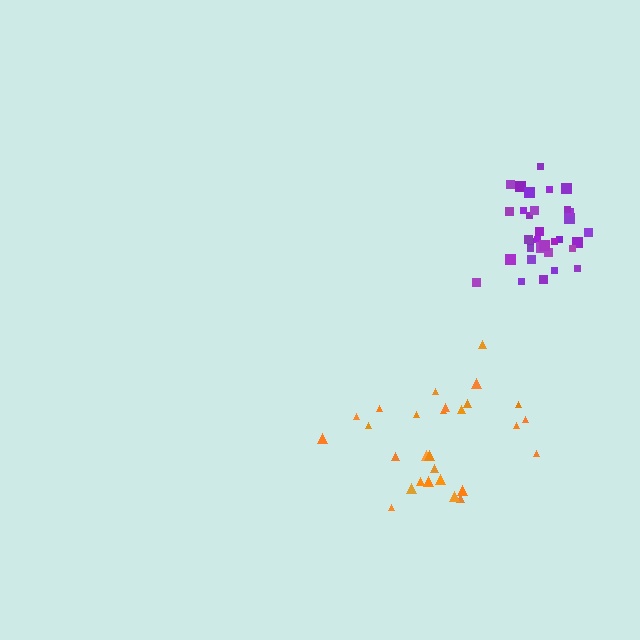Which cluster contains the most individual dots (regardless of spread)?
Purple (34).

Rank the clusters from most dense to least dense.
purple, orange.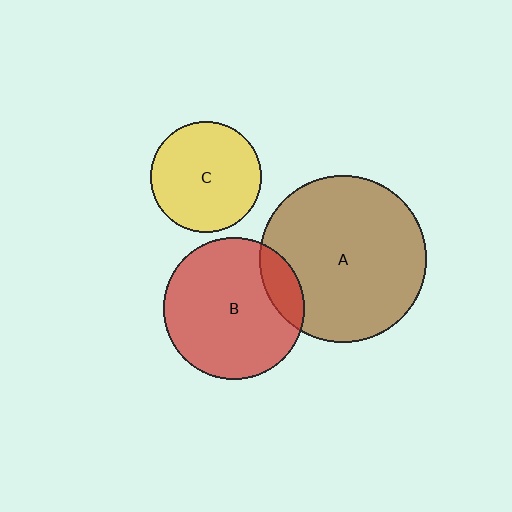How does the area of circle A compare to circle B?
Approximately 1.4 times.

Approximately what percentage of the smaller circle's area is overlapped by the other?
Approximately 15%.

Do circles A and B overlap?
Yes.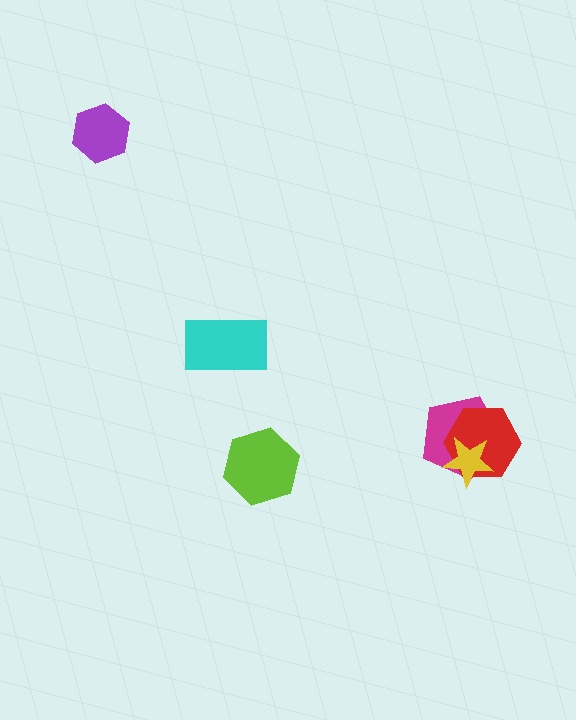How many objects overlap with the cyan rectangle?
0 objects overlap with the cyan rectangle.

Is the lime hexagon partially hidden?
No, no other shape covers it.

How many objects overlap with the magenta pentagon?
2 objects overlap with the magenta pentagon.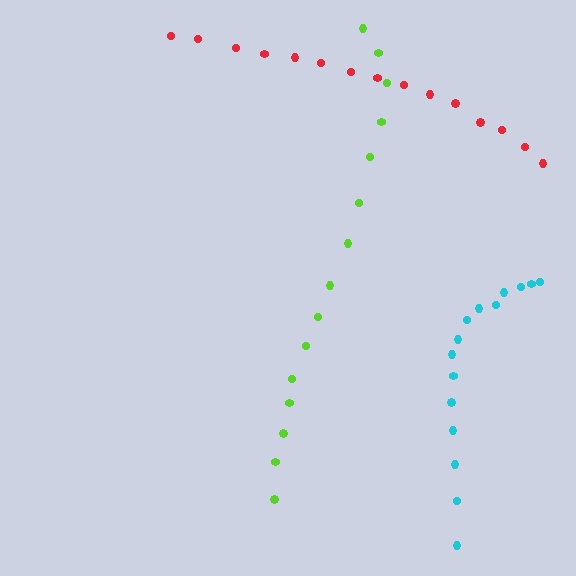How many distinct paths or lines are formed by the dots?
There are 3 distinct paths.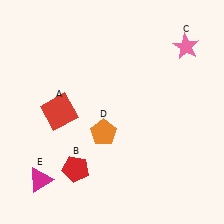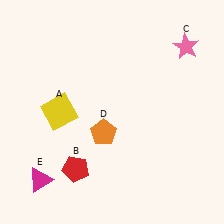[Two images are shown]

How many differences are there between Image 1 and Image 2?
There is 1 difference between the two images.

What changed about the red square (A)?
In Image 1, A is red. In Image 2, it changed to yellow.